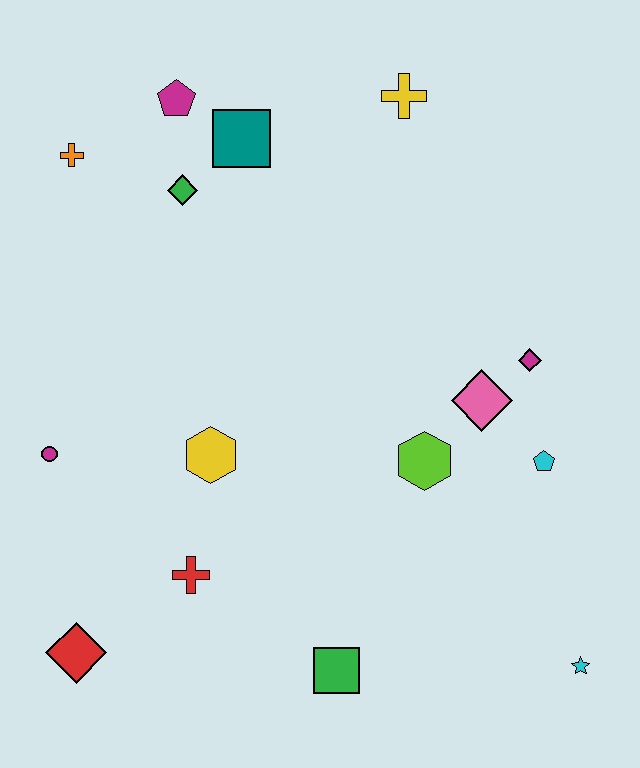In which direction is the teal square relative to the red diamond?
The teal square is above the red diamond.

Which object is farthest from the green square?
The magenta pentagon is farthest from the green square.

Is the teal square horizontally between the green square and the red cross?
Yes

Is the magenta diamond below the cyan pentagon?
No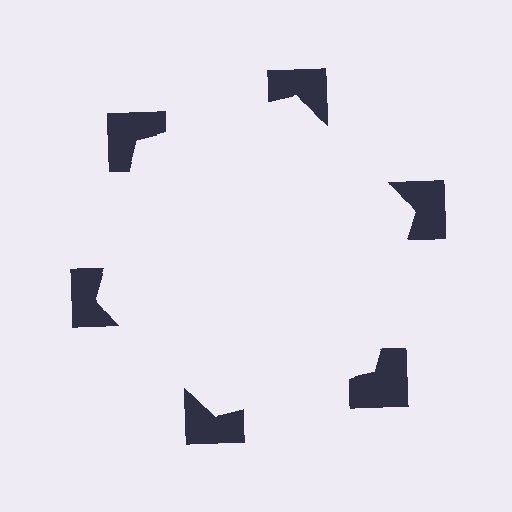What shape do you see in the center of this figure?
An illusory hexagon — its edges are inferred from the aligned wedge cuts in the notched squares, not physically drawn.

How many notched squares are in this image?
There are 6 — one at each vertex of the illusory hexagon.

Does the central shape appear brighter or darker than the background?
It typically appears slightly brighter than the background, even though no actual brightness change is drawn.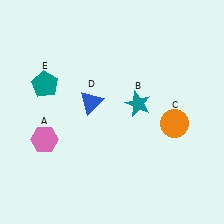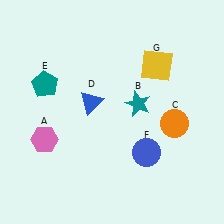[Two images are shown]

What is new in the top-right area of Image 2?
A yellow square (G) was added in the top-right area of Image 2.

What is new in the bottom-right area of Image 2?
A blue circle (F) was added in the bottom-right area of Image 2.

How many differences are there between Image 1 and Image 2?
There are 2 differences between the two images.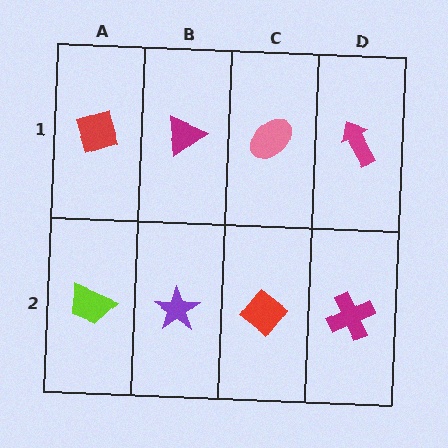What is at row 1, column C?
A pink ellipse.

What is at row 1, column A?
A red diamond.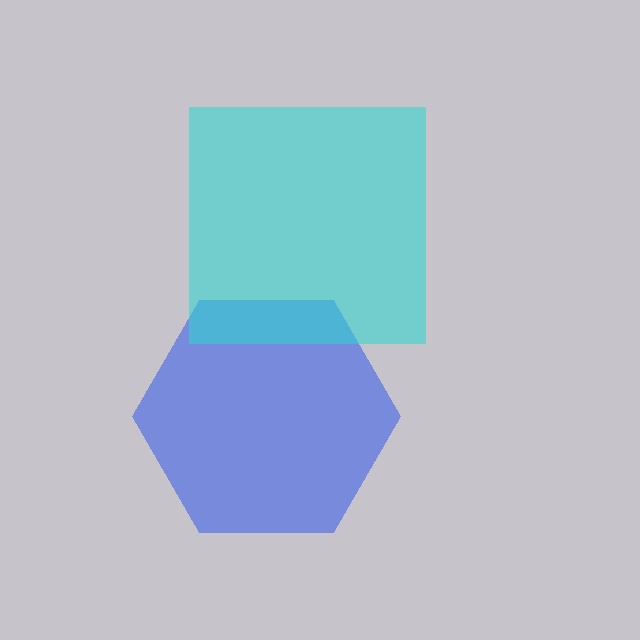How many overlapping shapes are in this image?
There are 2 overlapping shapes in the image.